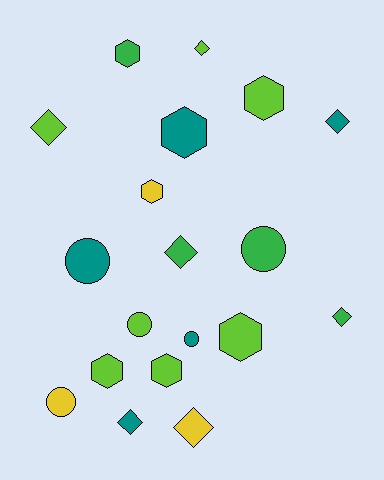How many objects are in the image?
There are 19 objects.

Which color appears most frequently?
Lime, with 7 objects.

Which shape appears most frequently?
Hexagon, with 7 objects.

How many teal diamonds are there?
There are 2 teal diamonds.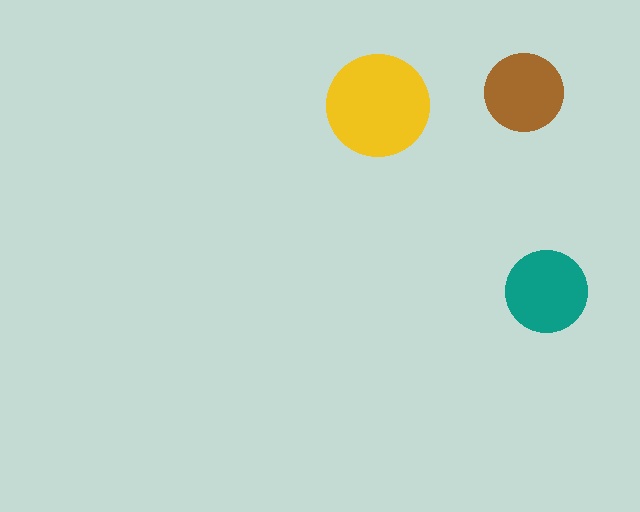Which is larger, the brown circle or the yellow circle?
The yellow one.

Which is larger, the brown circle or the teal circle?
The teal one.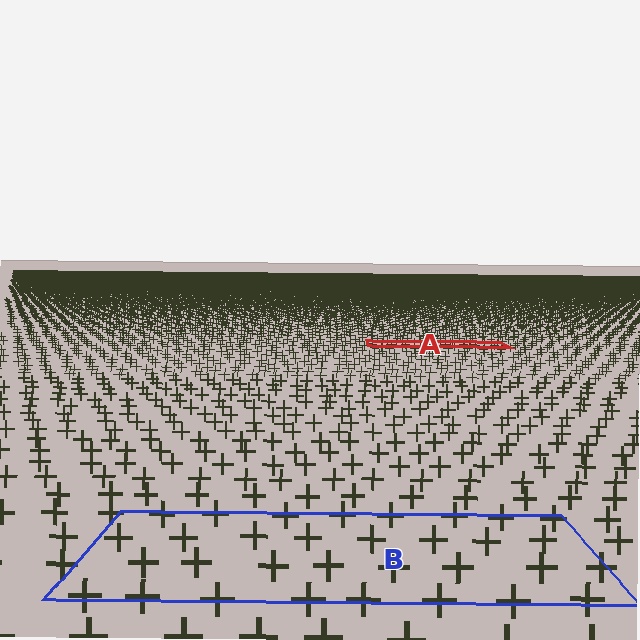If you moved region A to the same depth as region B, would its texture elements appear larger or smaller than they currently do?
They would appear larger. At a closer depth, the same texture elements are projected at a bigger on-screen size.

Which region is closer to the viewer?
Region B is closer. The texture elements there are larger and more spread out.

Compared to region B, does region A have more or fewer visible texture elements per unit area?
Region A has more texture elements per unit area — they are packed more densely because it is farther away.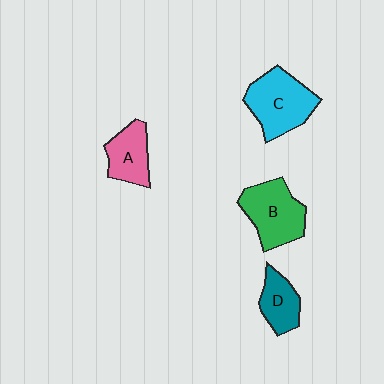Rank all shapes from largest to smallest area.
From largest to smallest: C (cyan), B (green), A (pink), D (teal).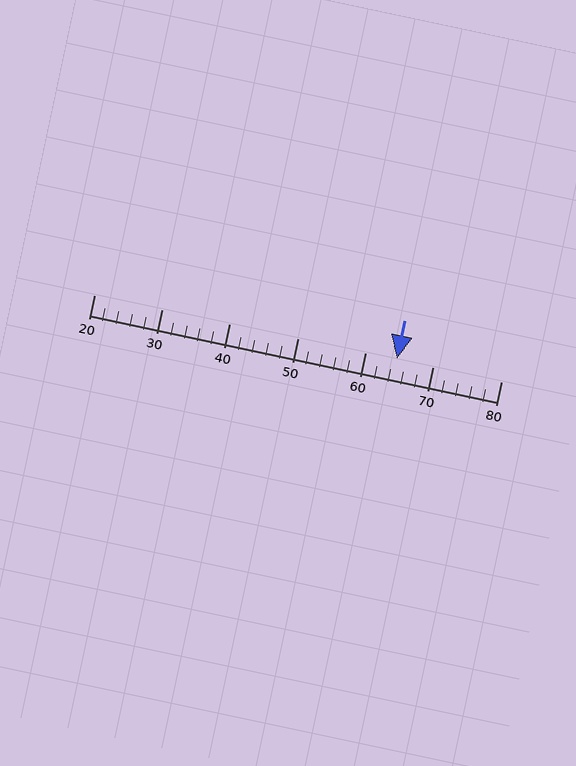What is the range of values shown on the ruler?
The ruler shows values from 20 to 80.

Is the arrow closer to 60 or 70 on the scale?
The arrow is closer to 60.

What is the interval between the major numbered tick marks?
The major tick marks are spaced 10 units apart.